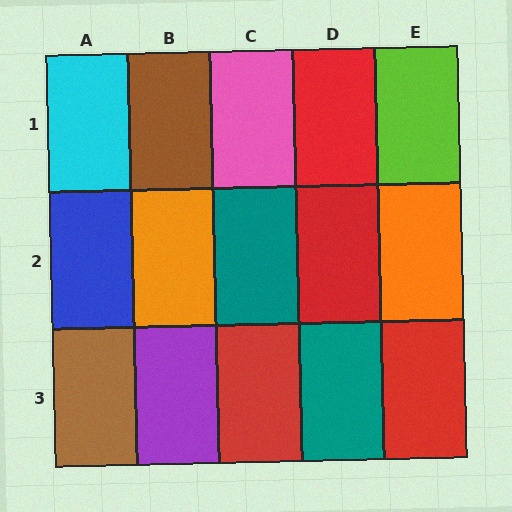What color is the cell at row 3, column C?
Red.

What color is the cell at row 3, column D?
Teal.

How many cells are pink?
1 cell is pink.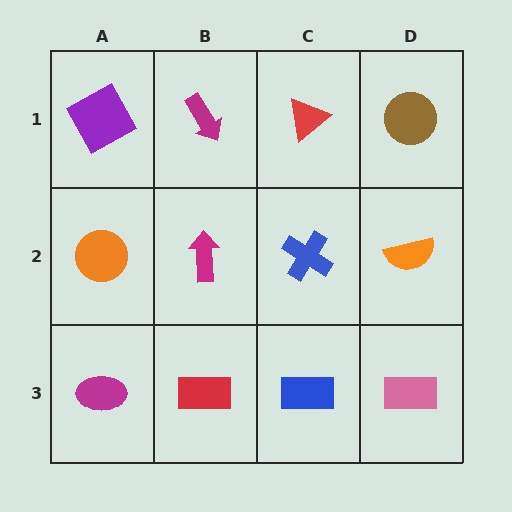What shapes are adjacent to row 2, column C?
A red triangle (row 1, column C), a blue rectangle (row 3, column C), a magenta arrow (row 2, column B), an orange semicircle (row 2, column D).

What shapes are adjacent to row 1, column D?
An orange semicircle (row 2, column D), a red triangle (row 1, column C).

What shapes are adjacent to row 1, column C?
A blue cross (row 2, column C), a magenta arrow (row 1, column B), a brown circle (row 1, column D).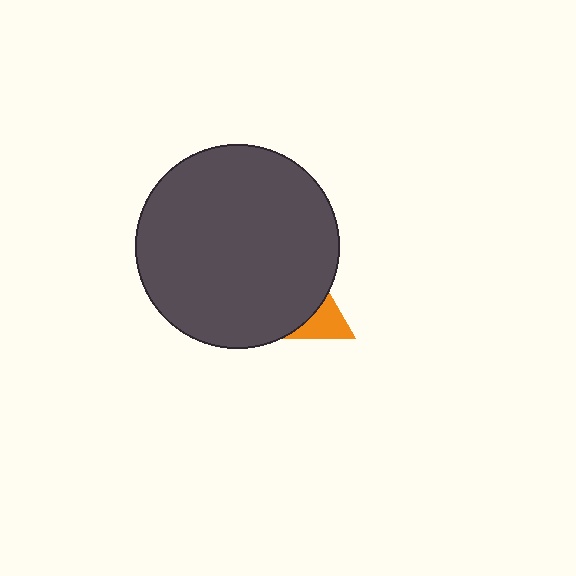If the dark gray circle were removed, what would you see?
You would see the complete orange triangle.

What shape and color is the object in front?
The object in front is a dark gray circle.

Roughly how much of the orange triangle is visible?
A small part of it is visible (roughly 30%).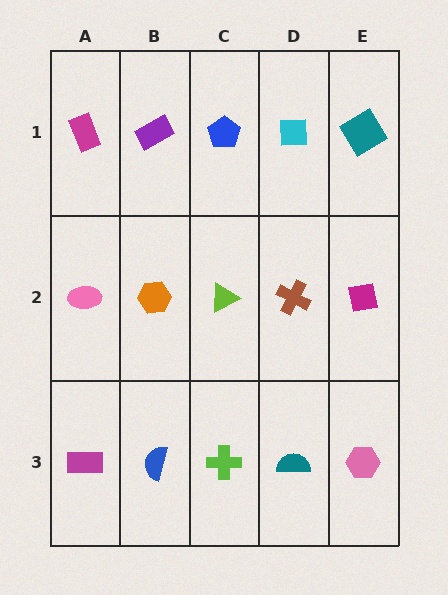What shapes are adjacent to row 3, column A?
A pink ellipse (row 2, column A), a blue semicircle (row 3, column B).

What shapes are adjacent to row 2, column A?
A magenta rectangle (row 1, column A), a magenta rectangle (row 3, column A), an orange hexagon (row 2, column B).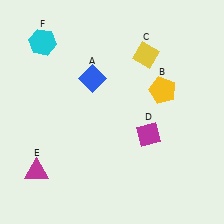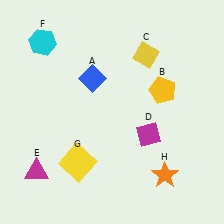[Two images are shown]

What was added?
A yellow square (G), an orange star (H) were added in Image 2.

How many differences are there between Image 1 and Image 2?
There are 2 differences between the two images.